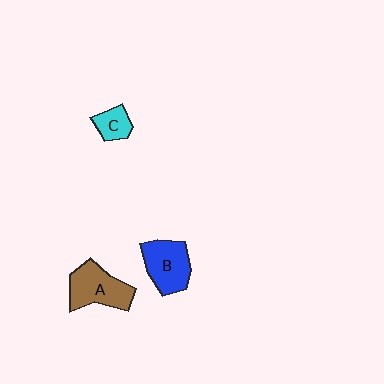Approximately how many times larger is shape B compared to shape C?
Approximately 2.1 times.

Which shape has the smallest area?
Shape C (cyan).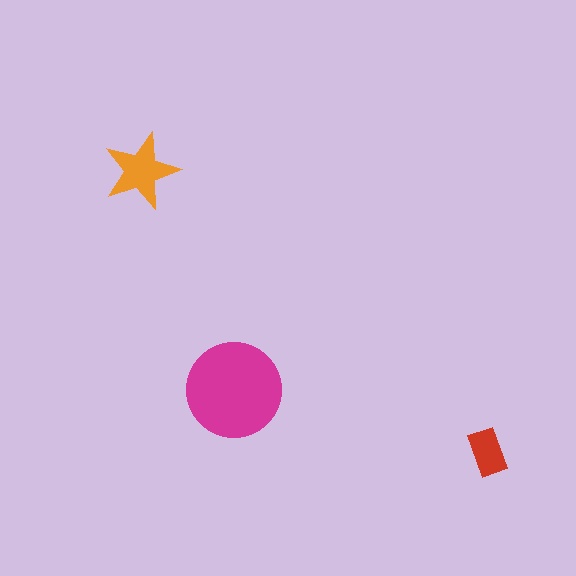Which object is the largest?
The magenta circle.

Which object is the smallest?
The red rectangle.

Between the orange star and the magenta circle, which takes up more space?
The magenta circle.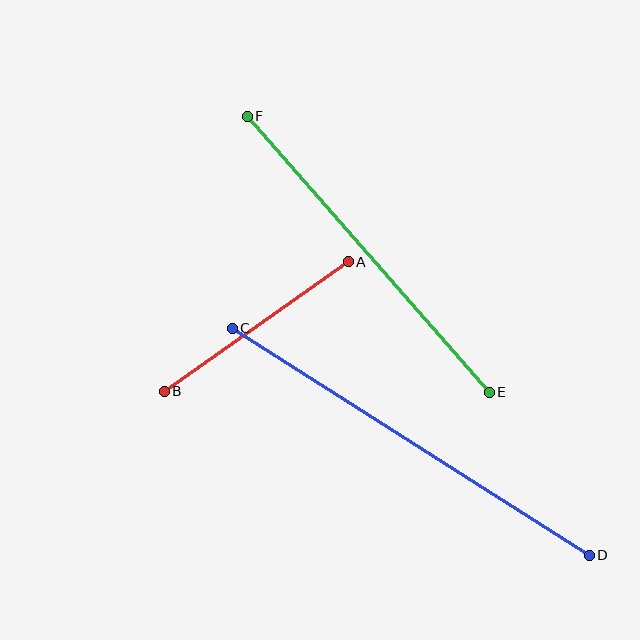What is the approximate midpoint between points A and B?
The midpoint is at approximately (256, 326) pixels.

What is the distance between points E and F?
The distance is approximately 367 pixels.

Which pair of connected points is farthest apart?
Points C and D are farthest apart.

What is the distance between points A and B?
The distance is approximately 225 pixels.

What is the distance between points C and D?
The distance is approximately 423 pixels.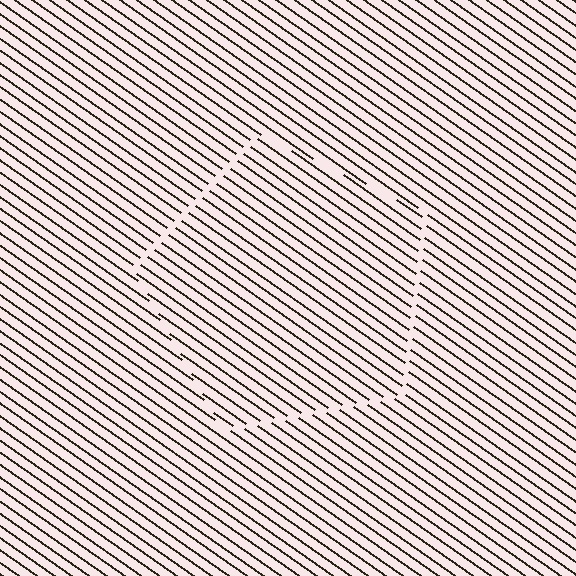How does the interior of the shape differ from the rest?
The interior of the shape contains the same grating, shifted by half a period — the contour is defined by the phase discontinuity where line-ends from the inner and outer gratings abut.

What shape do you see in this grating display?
An illusory pentagon. The interior of the shape contains the same grating, shifted by half a period — the contour is defined by the phase discontinuity where line-ends from the inner and outer gratings abut.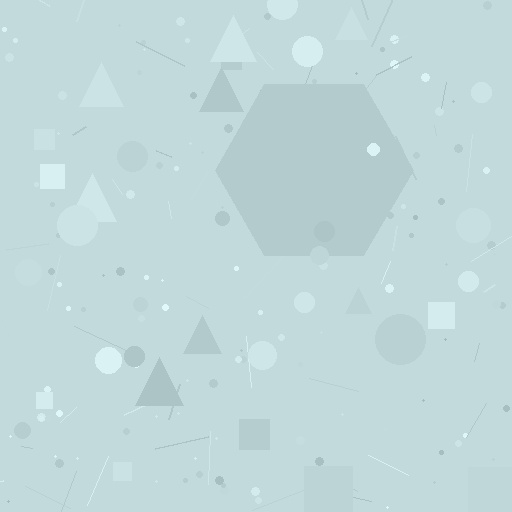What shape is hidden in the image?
A hexagon is hidden in the image.